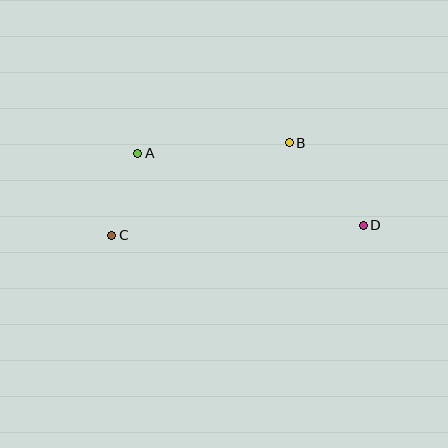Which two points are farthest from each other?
Points C and D are farthest from each other.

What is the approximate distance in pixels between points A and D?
The distance between A and D is approximately 236 pixels.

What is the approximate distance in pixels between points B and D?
The distance between B and D is approximately 111 pixels.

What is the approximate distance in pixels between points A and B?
The distance between A and B is approximately 152 pixels.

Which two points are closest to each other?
Points A and C are closest to each other.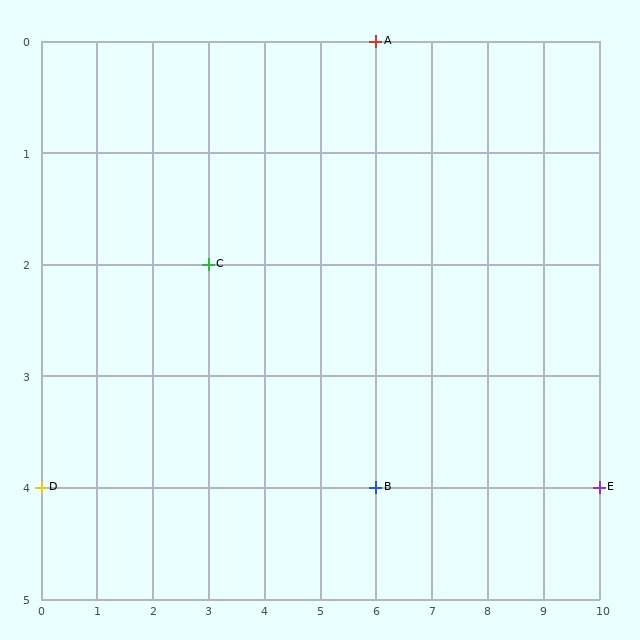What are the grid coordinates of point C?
Point C is at grid coordinates (3, 2).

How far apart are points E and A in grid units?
Points E and A are 4 columns and 4 rows apart (about 5.7 grid units diagonally).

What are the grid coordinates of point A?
Point A is at grid coordinates (6, 0).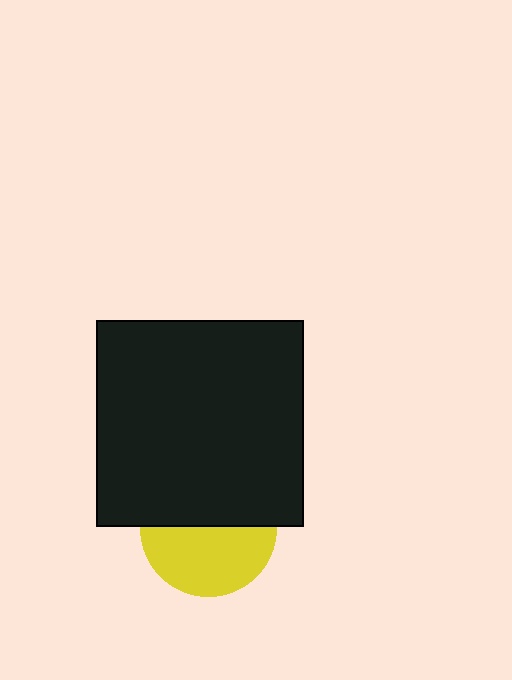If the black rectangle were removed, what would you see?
You would see the complete yellow circle.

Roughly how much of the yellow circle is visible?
About half of it is visible (roughly 51%).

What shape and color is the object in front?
The object in front is a black rectangle.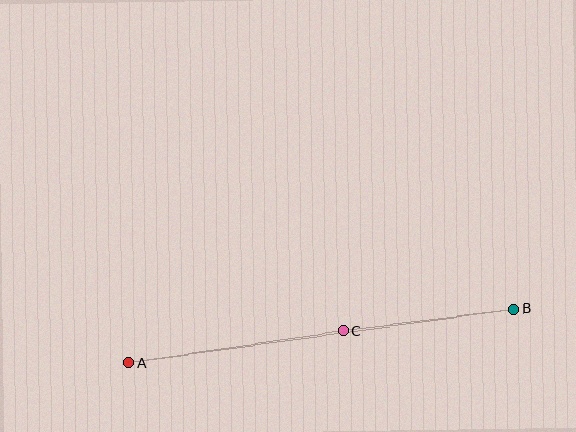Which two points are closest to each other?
Points B and C are closest to each other.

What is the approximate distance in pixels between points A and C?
The distance between A and C is approximately 217 pixels.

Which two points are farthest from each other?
Points A and B are farthest from each other.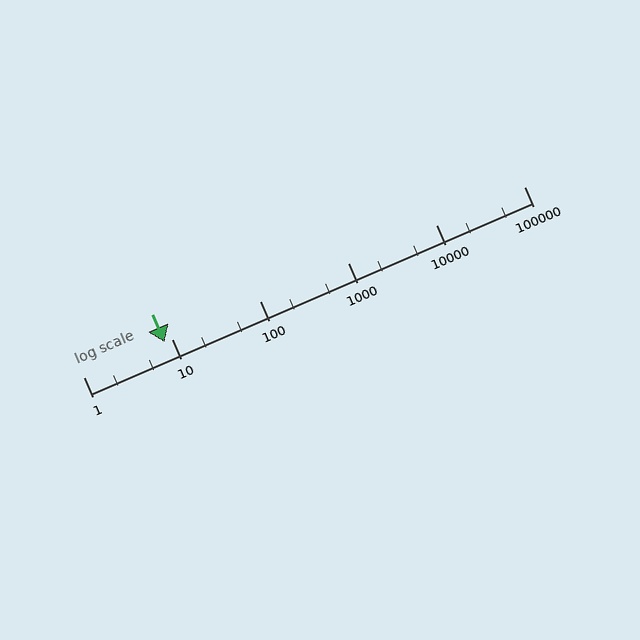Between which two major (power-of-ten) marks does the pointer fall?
The pointer is between 1 and 10.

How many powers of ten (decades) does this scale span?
The scale spans 5 decades, from 1 to 100000.